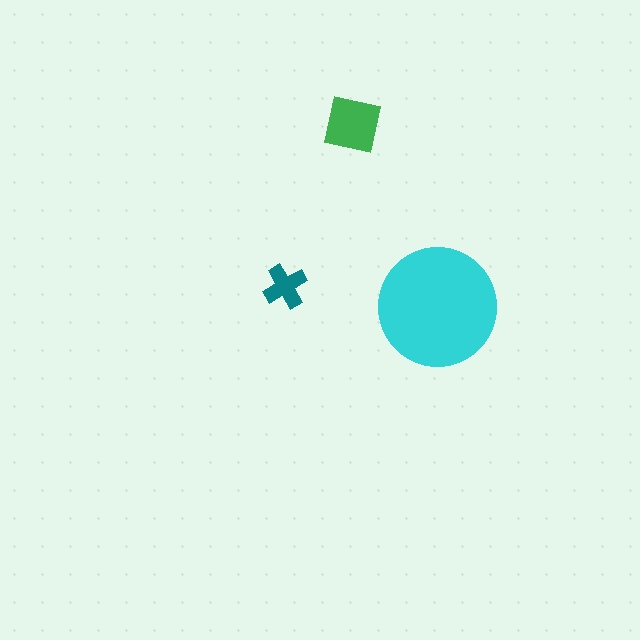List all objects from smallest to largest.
The teal cross, the green square, the cyan circle.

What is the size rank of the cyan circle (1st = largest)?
1st.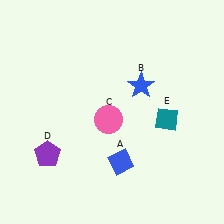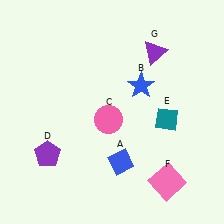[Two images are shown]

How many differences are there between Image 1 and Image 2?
There are 2 differences between the two images.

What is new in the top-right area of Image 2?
A purple triangle (G) was added in the top-right area of Image 2.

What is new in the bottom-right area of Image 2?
A pink square (F) was added in the bottom-right area of Image 2.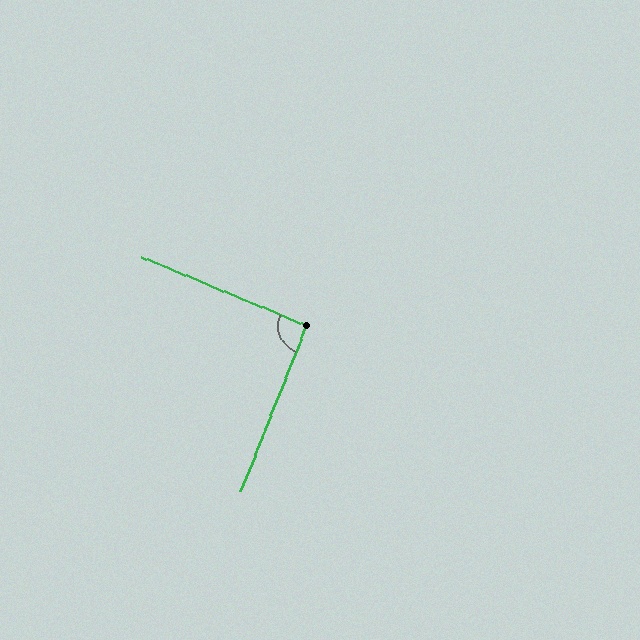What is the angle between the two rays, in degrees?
Approximately 91 degrees.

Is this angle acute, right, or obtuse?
It is approximately a right angle.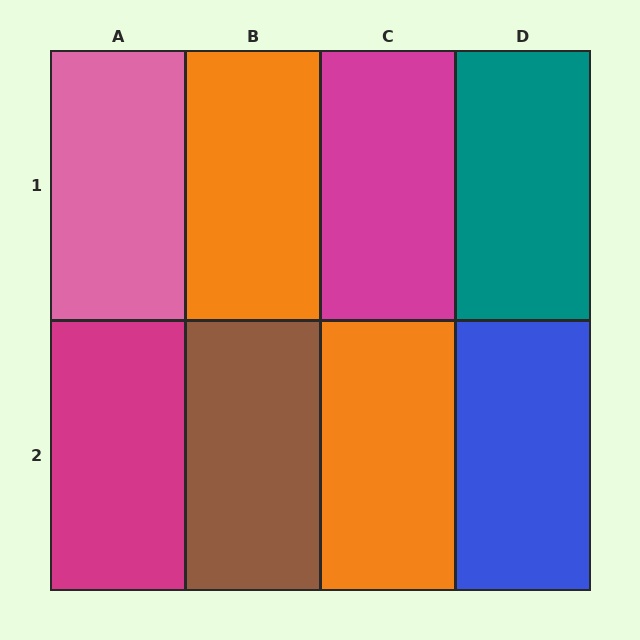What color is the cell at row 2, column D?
Blue.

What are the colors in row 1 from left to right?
Pink, orange, magenta, teal.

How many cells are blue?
1 cell is blue.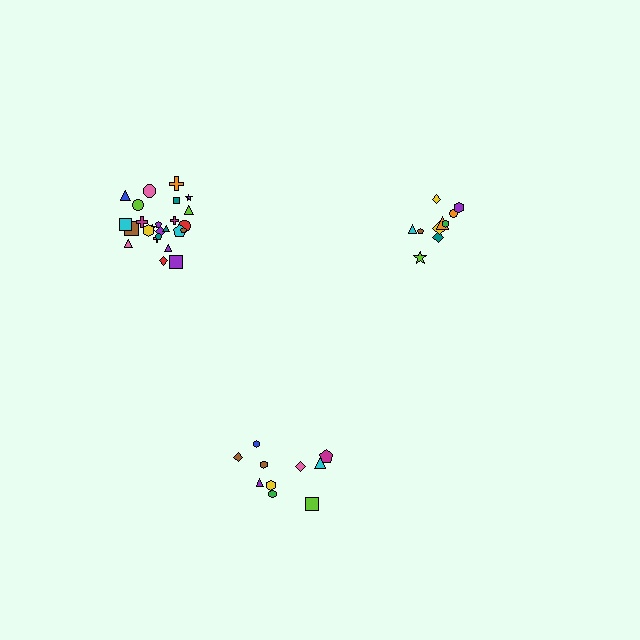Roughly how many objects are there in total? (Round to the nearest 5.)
Roughly 45 objects in total.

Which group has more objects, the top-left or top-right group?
The top-left group.